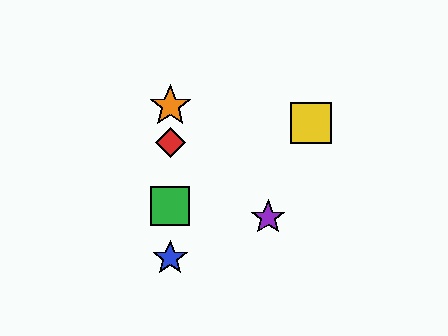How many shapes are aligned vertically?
4 shapes (the red diamond, the blue star, the green square, the orange star) are aligned vertically.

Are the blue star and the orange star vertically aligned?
Yes, both are at x≈170.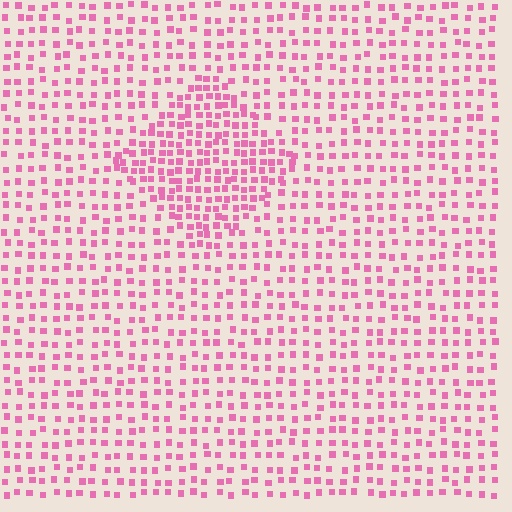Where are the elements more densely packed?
The elements are more densely packed inside the diamond boundary.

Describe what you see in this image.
The image contains small pink elements arranged at two different densities. A diamond-shaped region is visible where the elements are more densely packed than the surrounding area.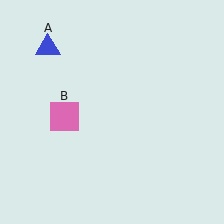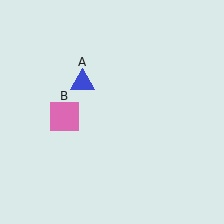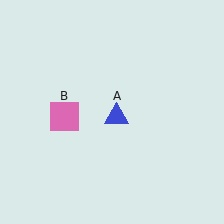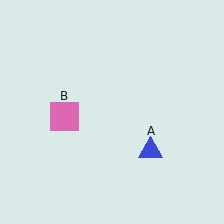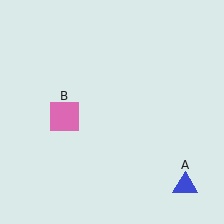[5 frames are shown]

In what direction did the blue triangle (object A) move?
The blue triangle (object A) moved down and to the right.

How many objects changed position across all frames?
1 object changed position: blue triangle (object A).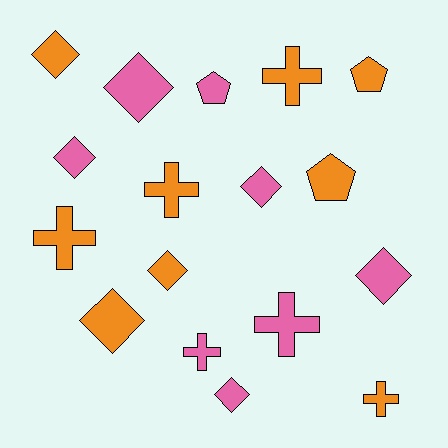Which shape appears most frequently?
Diamond, with 8 objects.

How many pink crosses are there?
There are 2 pink crosses.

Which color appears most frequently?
Orange, with 9 objects.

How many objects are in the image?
There are 17 objects.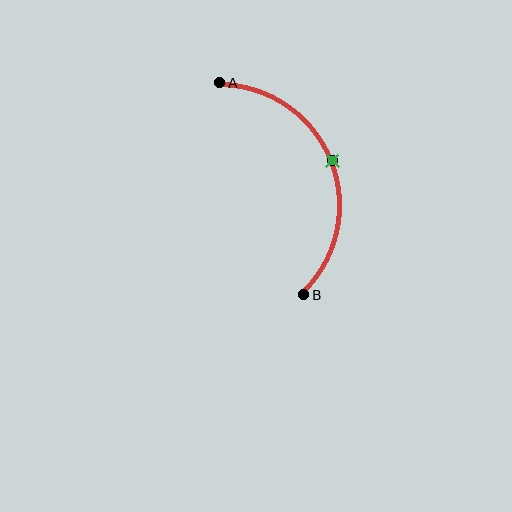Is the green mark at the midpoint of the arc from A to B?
Yes. The green mark lies on the arc at equal arc-length from both A and B — it is the arc midpoint.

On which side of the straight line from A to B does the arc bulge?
The arc bulges to the right of the straight line connecting A and B.